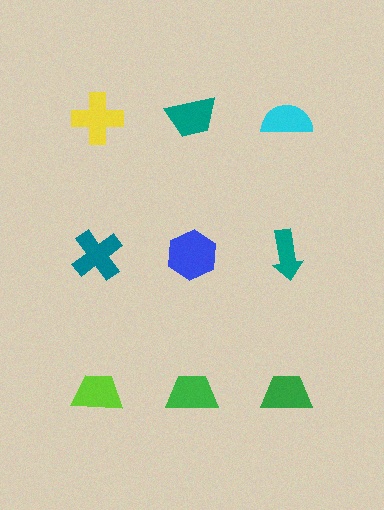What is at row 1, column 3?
A cyan semicircle.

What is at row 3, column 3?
A green trapezoid.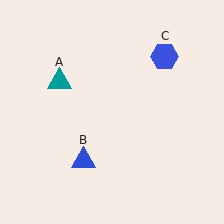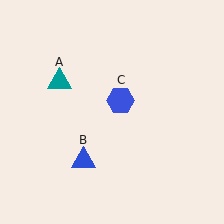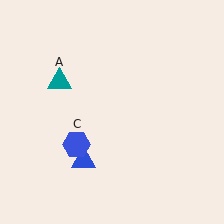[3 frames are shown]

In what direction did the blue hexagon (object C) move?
The blue hexagon (object C) moved down and to the left.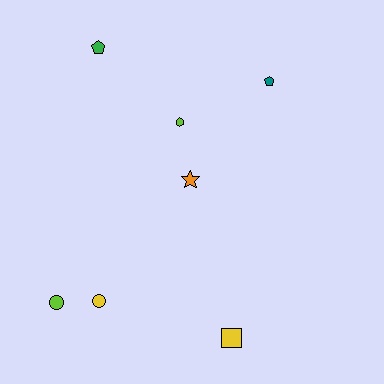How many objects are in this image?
There are 7 objects.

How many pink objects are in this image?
There are no pink objects.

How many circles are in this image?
There are 2 circles.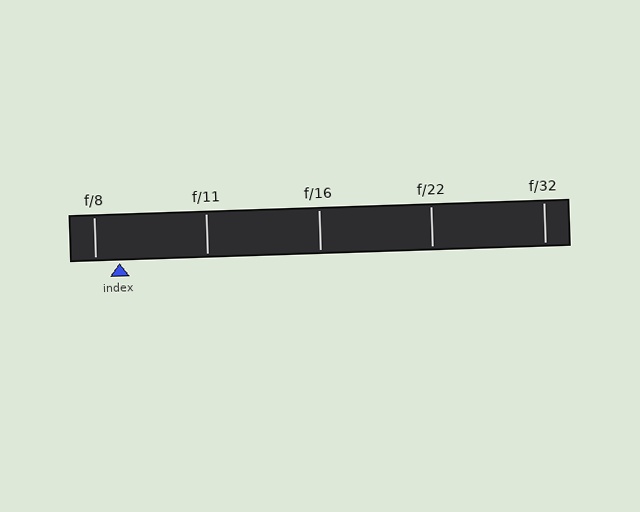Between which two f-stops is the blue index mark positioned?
The index mark is between f/8 and f/11.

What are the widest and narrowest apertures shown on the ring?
The widest aperture shown is f/8 and the narrowest is f/32.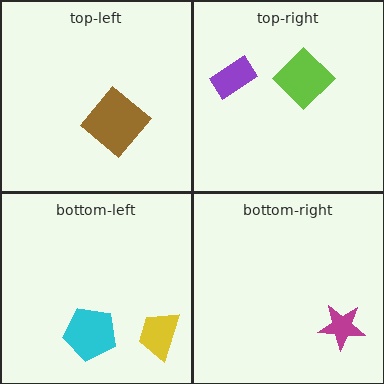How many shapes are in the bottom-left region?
2.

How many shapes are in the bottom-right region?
1.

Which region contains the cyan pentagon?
The bottom-left region.